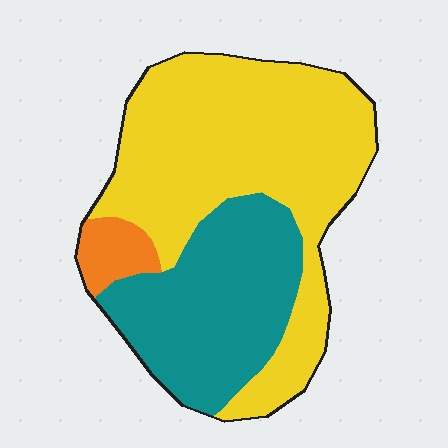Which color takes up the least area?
Orange, at roughly 5%.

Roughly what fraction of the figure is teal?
Teal takes up between a quarter and a half of the figure.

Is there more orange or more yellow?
Yellow.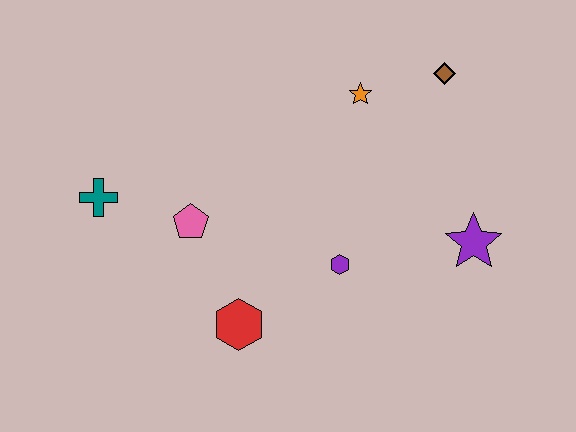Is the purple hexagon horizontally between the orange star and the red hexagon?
Yes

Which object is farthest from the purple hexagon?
The teal cross is farthest from the purple hexagon.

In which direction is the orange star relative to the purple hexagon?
The orange star is above the purple hexagon.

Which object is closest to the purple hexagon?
The red hexagon is closest to the purple hexagon.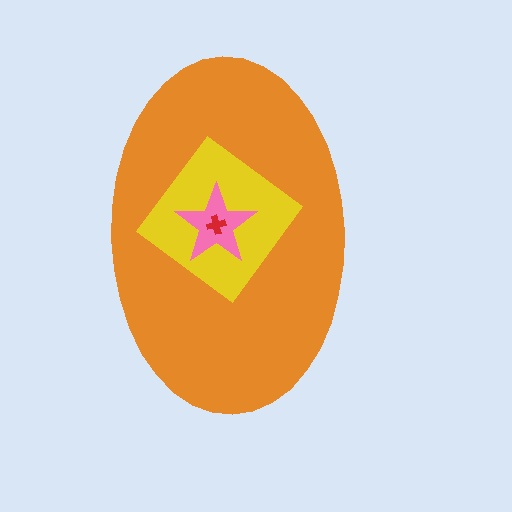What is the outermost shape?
The orange ellipse.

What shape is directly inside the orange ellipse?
The yellow diamond.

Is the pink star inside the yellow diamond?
Yes.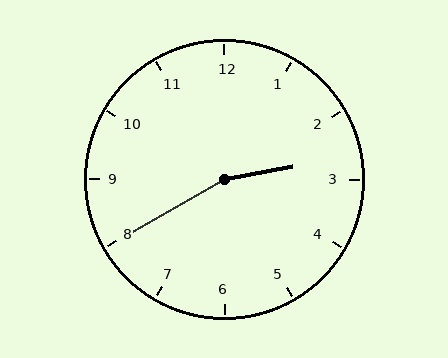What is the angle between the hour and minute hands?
Approximately 160 degrees.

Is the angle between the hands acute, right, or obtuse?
It is obtuse.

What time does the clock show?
2:40.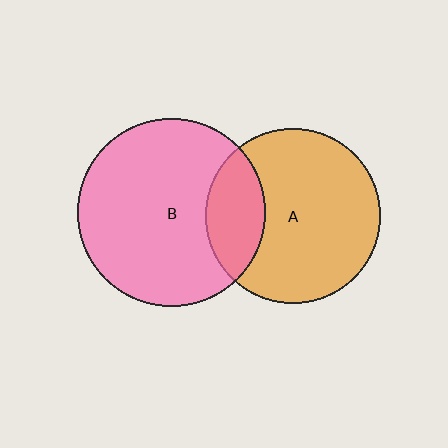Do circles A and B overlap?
Yes.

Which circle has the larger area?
Circle B (pink).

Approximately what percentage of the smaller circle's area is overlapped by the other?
Approximately 25%.